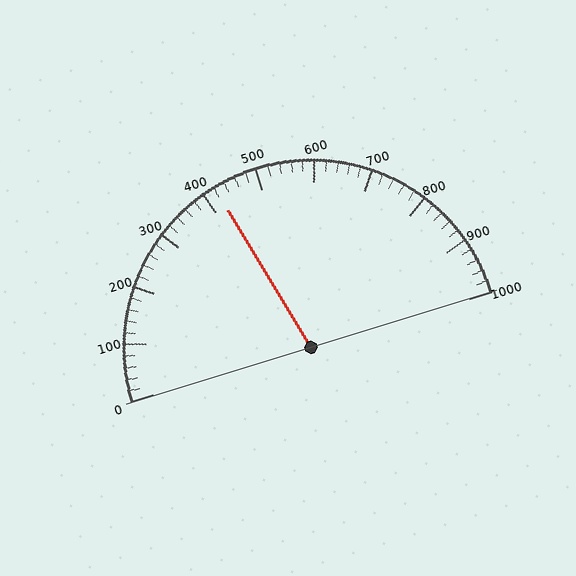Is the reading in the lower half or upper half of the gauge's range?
The reading is in the lower half of the range (0 to 1000).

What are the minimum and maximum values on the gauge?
The gauge ranges from 0 to 1000.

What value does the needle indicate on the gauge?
The needle indicates approximately 420.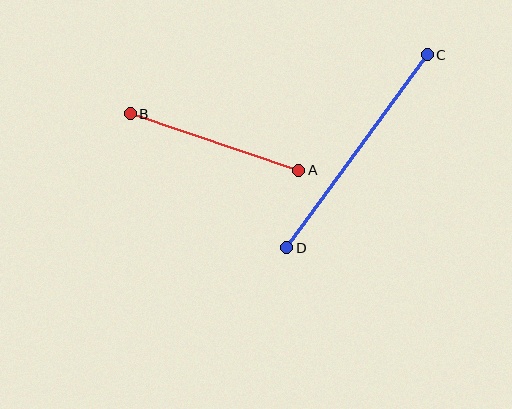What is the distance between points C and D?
The distance is approximately 239 pixels.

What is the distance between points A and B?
The distance is approximately 178 pixels.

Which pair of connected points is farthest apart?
Points C and D are farthest apart.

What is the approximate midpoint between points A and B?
The midpoint is at approximately (214, 142) pixels.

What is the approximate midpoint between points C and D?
The midpoint is at approximately (357, 151) pixels.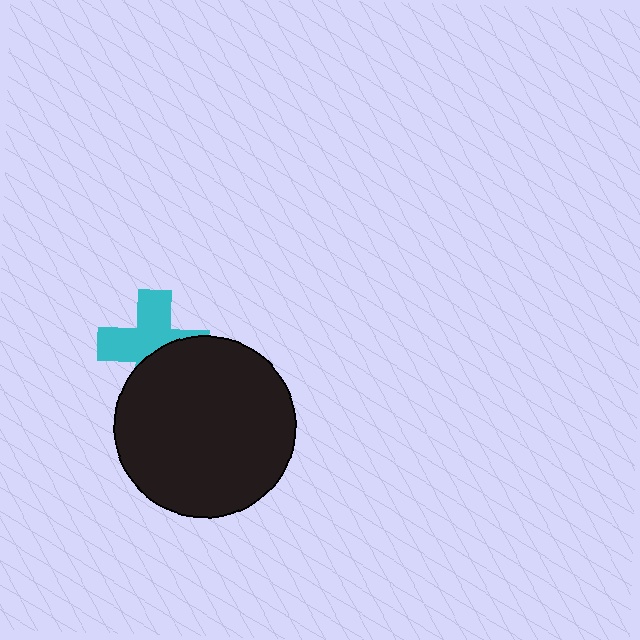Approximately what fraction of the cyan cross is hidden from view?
Roughly 41% of the cyan cross is hidden behind the black circle.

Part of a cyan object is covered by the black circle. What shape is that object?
It is a cross.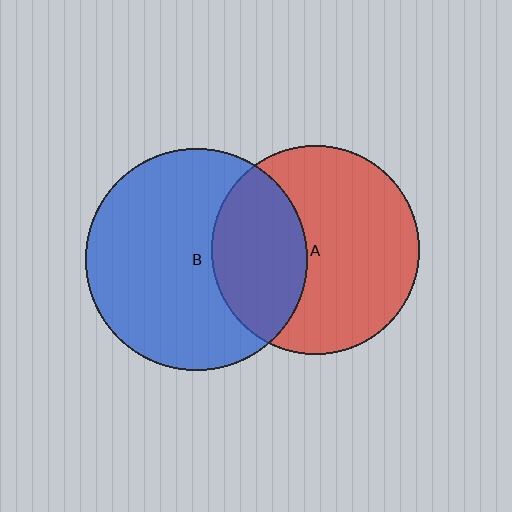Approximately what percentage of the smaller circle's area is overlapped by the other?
Approximately 35%.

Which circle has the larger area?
Circle B (blue).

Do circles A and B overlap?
Yes.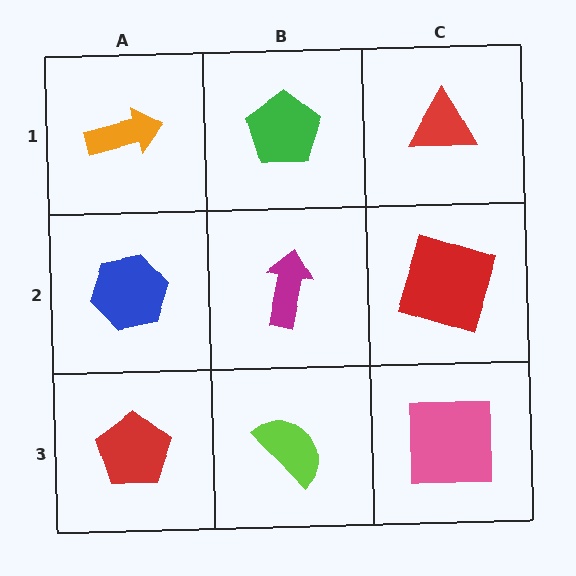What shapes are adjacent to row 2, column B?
A green pentagon (row 1, column B), a lime semicircle (row 3, column B), a blue hexagon (row 2, column A), a red square (row 2, column C).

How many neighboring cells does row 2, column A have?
3.